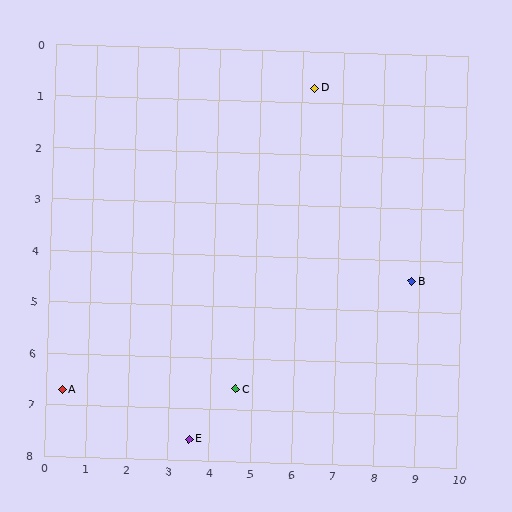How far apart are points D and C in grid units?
Points D and C are about 6.1 grid units apart.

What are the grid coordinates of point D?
Point D is at approximately (6.3, 0.7).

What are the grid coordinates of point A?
Point A is at approximately (0.4, 6.7).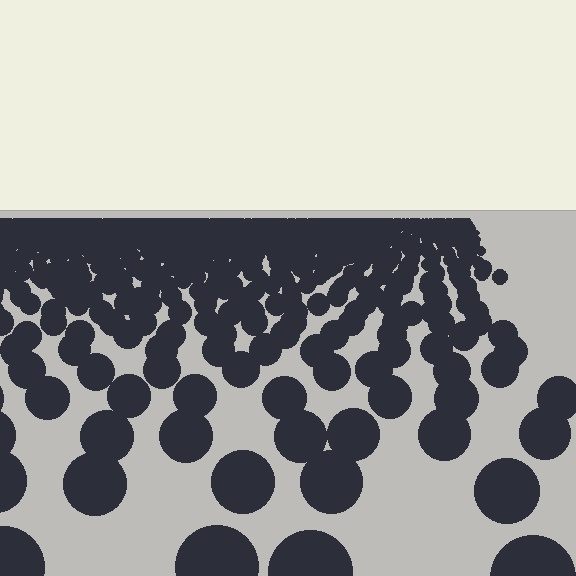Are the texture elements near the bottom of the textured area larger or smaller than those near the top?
Larger. Near the bottom, elements are closer to the viewer and appear at a bigger on-screen size.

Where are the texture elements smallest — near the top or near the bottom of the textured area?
Near the top.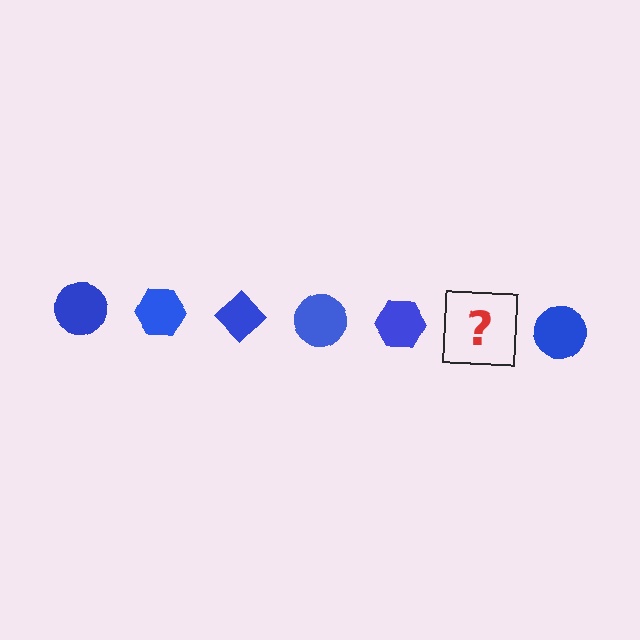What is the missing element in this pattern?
The missing element is a blue diamond.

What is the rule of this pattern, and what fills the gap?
The rule is that the pattern cycles through circle, hexagon, diamond shapes in blue. The gap should be filled with a blue diamond.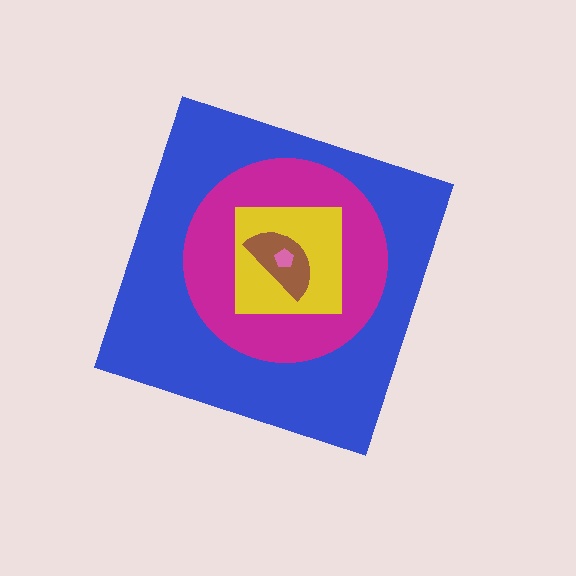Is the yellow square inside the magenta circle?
Yes.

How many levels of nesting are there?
5.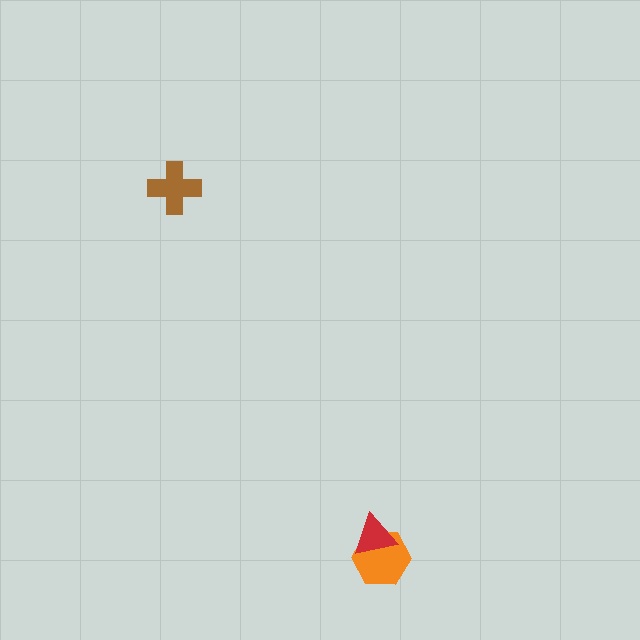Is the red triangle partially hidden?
No, no other shape covers it.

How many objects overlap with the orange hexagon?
1 object overlaps with the orange hexagon.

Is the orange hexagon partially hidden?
Yes, it is partially covered by another shape.